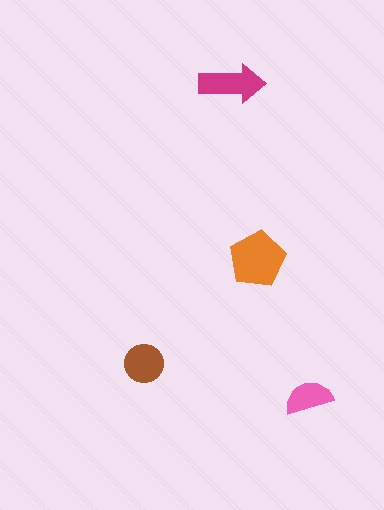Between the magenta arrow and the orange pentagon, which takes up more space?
The orange pentagon.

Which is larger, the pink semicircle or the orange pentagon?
The orange pentagon.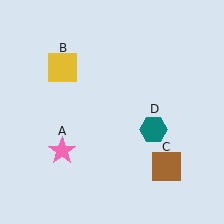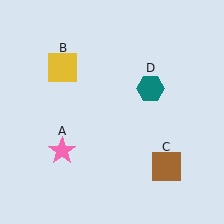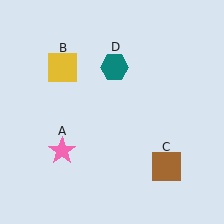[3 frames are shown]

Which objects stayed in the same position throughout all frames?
Pink star (object A) and yellow square (object B) and brown square (object C) remained stationary.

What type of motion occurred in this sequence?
The teal hexagon (object D) rotated counterclockwise around the center of the scene.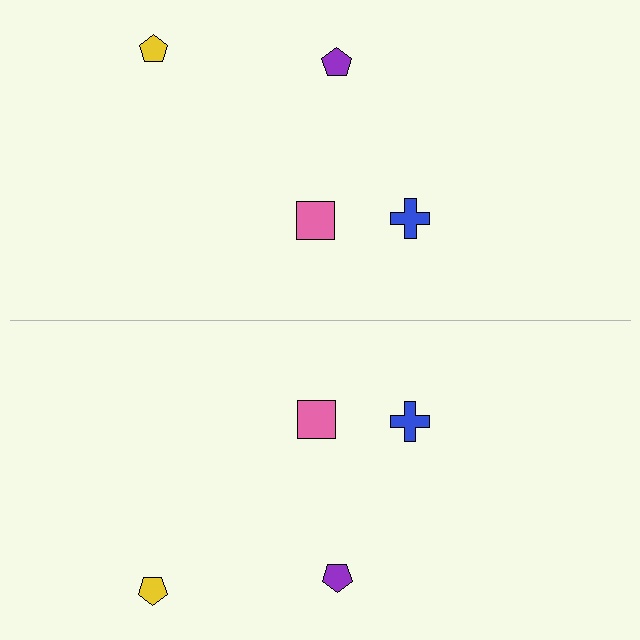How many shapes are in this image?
There are 8 shapes in this image.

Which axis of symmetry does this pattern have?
The pattern has a horizontal axis of symmetry running through the center of the image.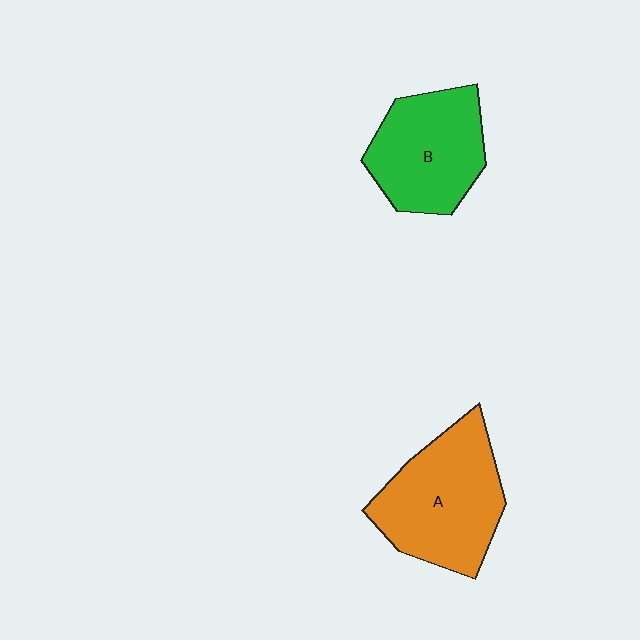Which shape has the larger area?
Shape A (orange).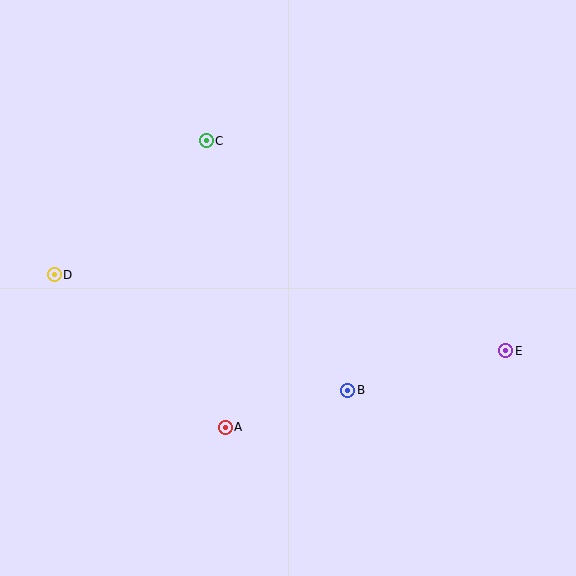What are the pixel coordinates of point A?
Point A is at (225, 427).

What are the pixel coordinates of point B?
Point B is at (348, 390).